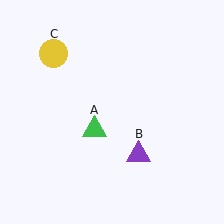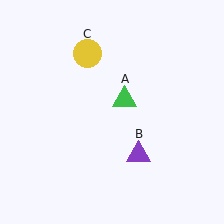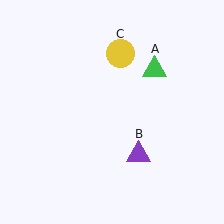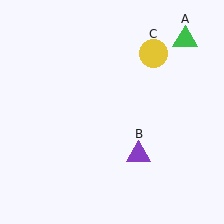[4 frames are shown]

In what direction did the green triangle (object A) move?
The green triangle (object A) moved up and to the right.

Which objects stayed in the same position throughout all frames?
Purple triangle (object B) remained stationary.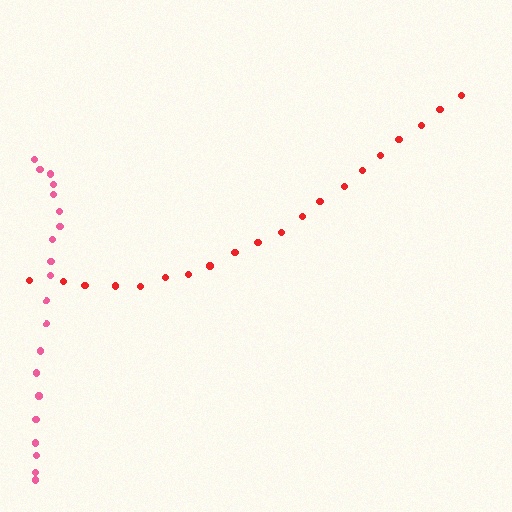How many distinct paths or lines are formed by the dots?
There are 2 distinct paths.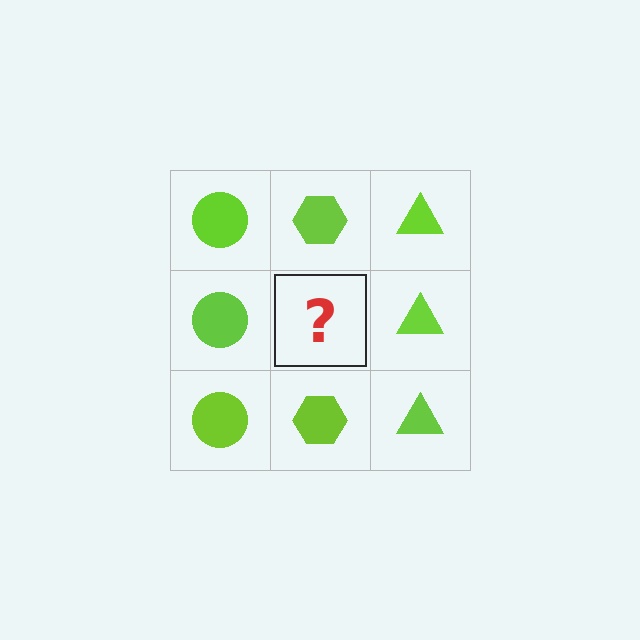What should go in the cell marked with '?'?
The missing cell should contain a lime hexagon.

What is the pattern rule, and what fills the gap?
The rule is that each column has a consistent shape. The gap should be filled with a lime hexagon.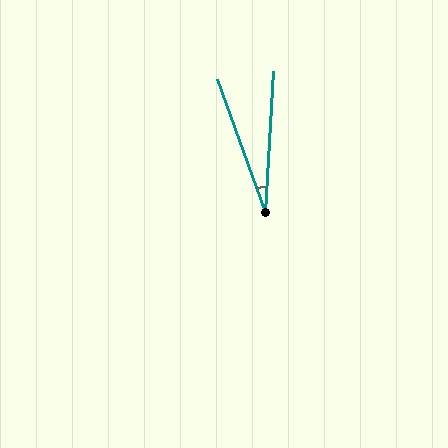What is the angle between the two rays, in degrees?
Approximately 23 degrees.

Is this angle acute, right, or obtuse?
It is acute.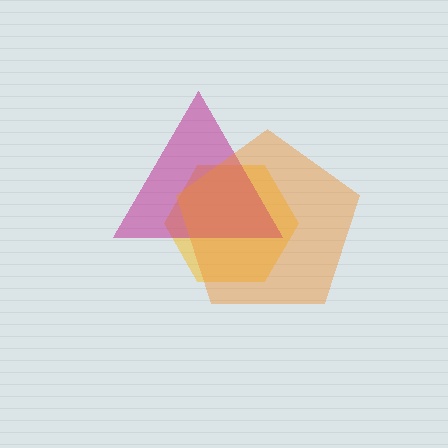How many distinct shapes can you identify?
There are 3 distinct shapes: a yellow hexagon, a magenta triangle, an orange pentagon.